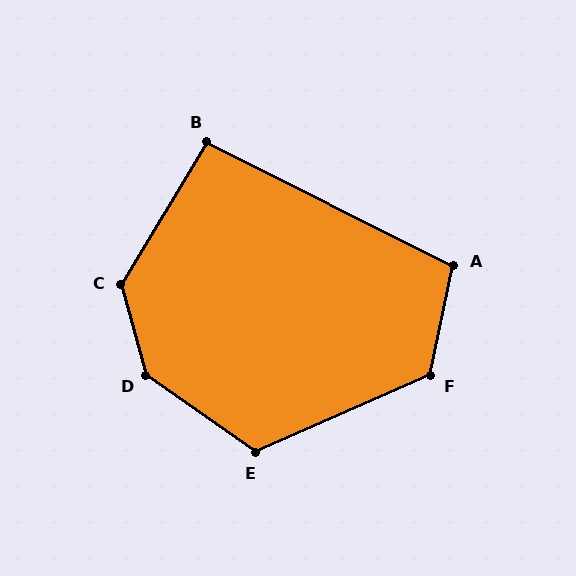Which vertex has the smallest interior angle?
B, at approximately 95 degrees.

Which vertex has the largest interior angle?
D, at approximately 140 degrees.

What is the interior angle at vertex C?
Approximately 134 degrees (obtuse).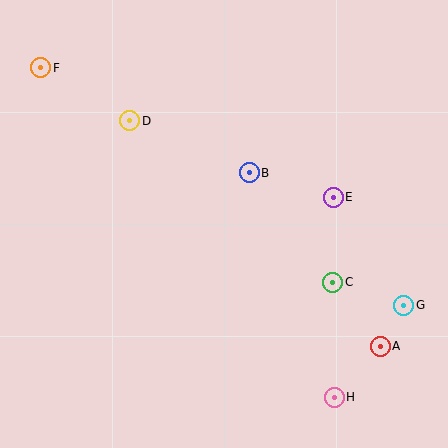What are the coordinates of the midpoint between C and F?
The midpoint between C and F is at (187, 175).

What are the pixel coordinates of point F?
Point F is at (41, 68).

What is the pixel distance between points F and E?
The distance between F and E is 320 pixels.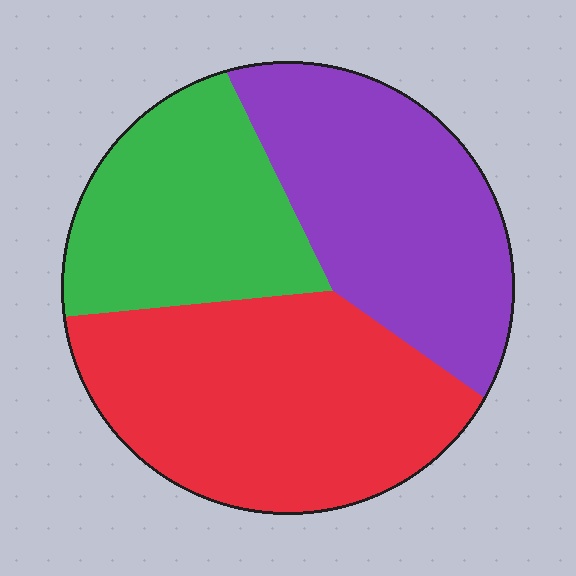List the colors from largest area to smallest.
From largest to smallest: red, purple, green.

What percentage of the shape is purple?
Purple takes up about one third (1/3) of the shape.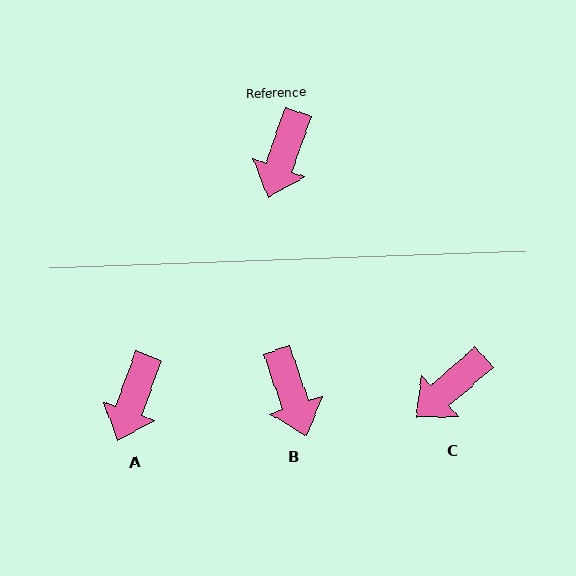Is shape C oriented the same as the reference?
No, it is off by about 29 degrees.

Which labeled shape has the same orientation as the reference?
A.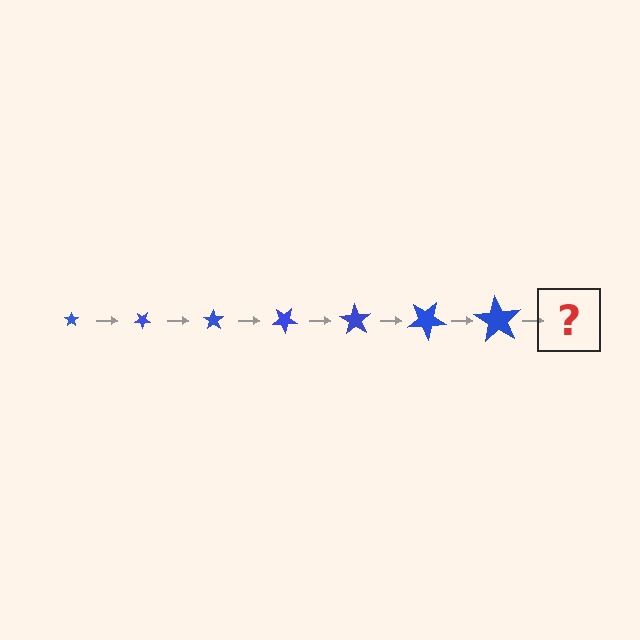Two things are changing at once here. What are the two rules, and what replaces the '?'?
The two rules are that the star grows larger each step and it rotates 35 degrees each step. The '?' should be a star, larger than the previous one and rotated 245 degrees from the start.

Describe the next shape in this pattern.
It should be a star, larger than the previous one and rotated 245 degrees from the start.